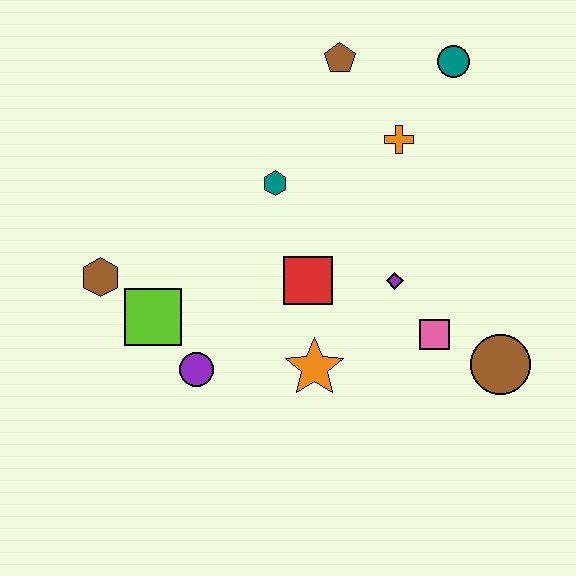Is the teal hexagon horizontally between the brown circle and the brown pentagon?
No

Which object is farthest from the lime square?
The teal circle is farthest from the lime square.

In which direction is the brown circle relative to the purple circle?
The brown circle is to the right of the purple circle.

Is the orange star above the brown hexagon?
No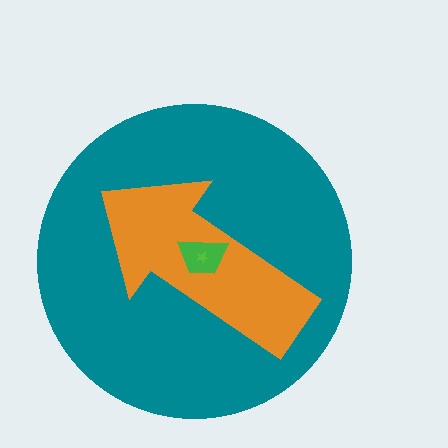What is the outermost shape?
The teal circle.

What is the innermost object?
The lime star.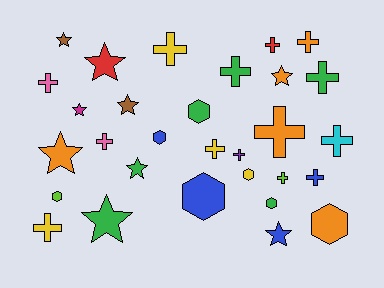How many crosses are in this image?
There are 14 crosses.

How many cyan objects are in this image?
There is 1 cyan object.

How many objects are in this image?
There are 30 objects.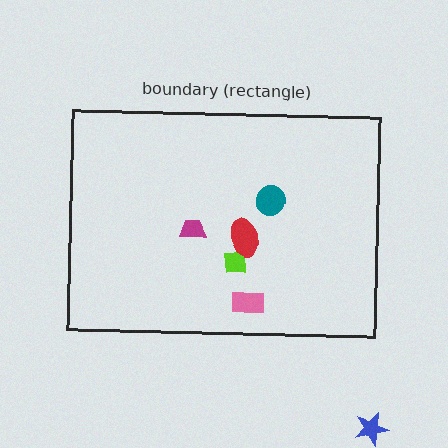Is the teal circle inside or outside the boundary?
Inside.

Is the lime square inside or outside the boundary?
Inside.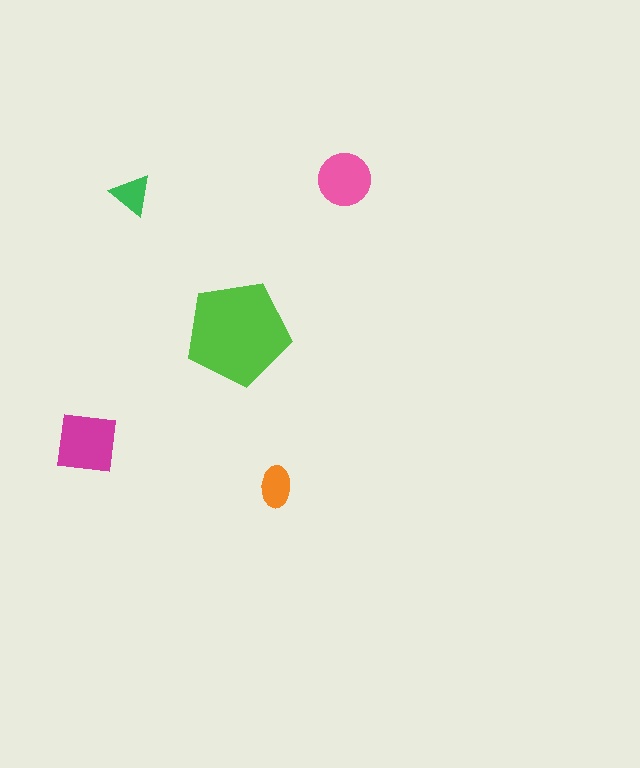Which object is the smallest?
The green triangle.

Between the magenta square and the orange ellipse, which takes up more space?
The magenta square.